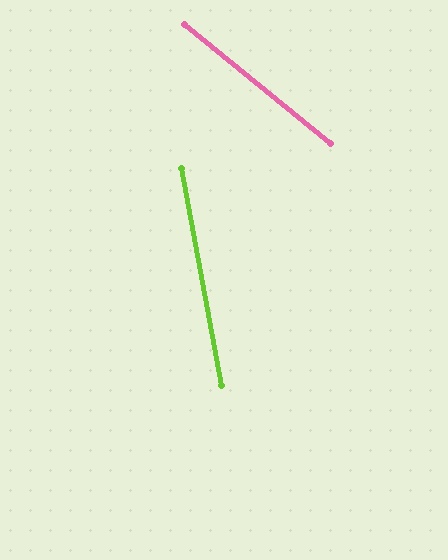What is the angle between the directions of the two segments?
Approximately 40 degrees.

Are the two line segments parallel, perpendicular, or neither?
Neither parallel nor perpendicular — they differ by about 40°.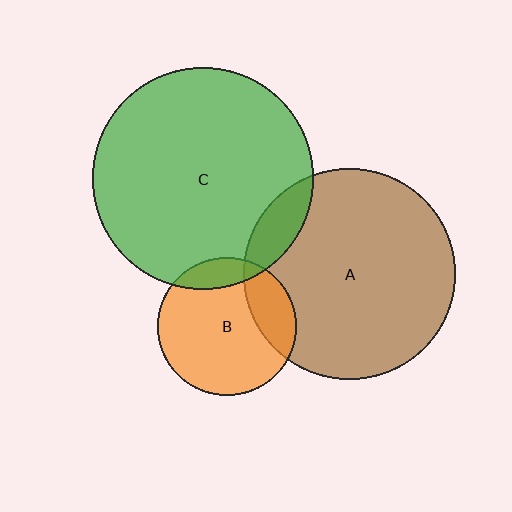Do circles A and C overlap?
Yes.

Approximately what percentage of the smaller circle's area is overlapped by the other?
Approximately 10%.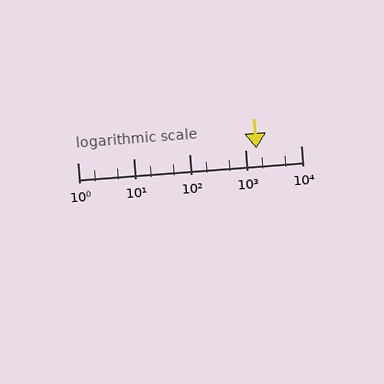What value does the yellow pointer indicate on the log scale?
The pointer indicates approximately 1600.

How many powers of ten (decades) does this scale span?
The scale spans 4 decades, from 1 to 10000.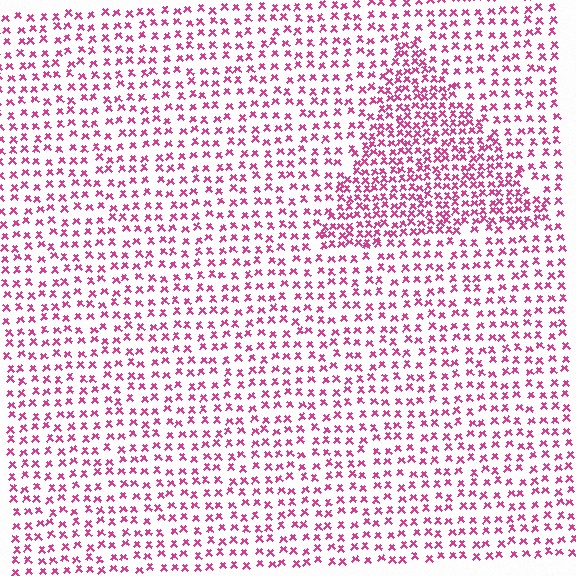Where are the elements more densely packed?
The elements are more densely packed inside the triangle boundary.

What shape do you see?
I see a triangle.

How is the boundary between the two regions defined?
The boundary is defined by a change in element density (approximately 1.8x ratio). All elements are the same color, size, and shape.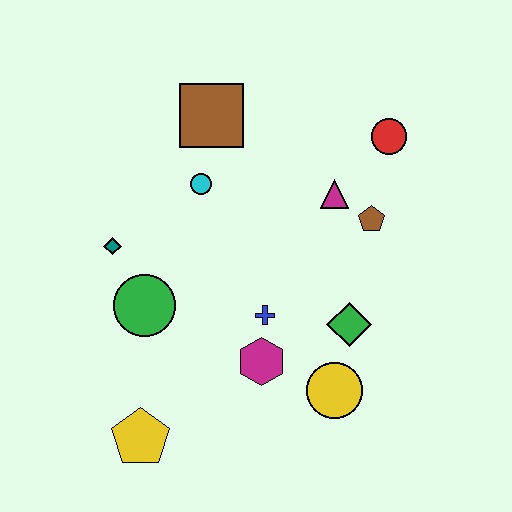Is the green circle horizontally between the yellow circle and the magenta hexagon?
No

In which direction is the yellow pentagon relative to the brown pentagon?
The yellow pentagon is to the left of the brown pentagon.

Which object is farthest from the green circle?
The red circle is farthest from the green circle.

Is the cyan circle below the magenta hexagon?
No